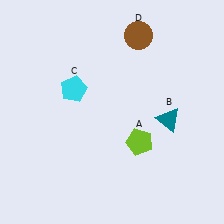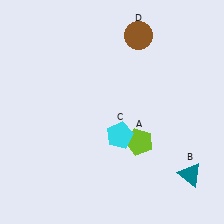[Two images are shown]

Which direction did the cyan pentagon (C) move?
The cyan pentagon (C) moved down.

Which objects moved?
The objects that moved are: the teal triangle (B), the cyan pentagon (C).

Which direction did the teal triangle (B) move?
The teal triangle (B) moved down.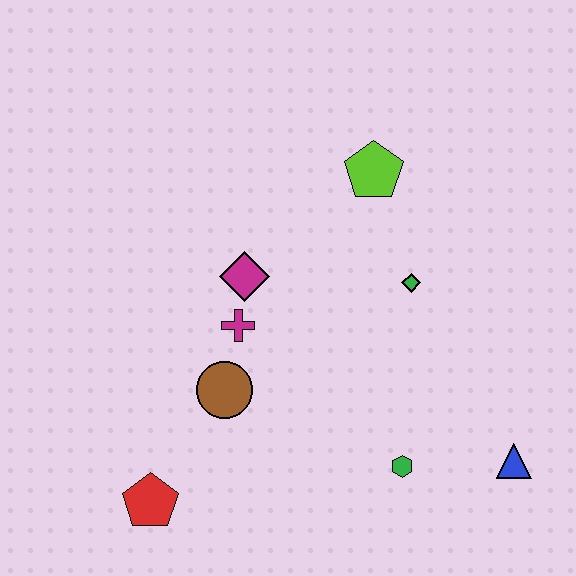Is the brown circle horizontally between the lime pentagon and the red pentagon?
Yes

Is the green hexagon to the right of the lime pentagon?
Yes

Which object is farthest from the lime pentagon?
The red pentagon is farthest from the lime pentagon.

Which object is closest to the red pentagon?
The brown circle is closest to the red pentagon.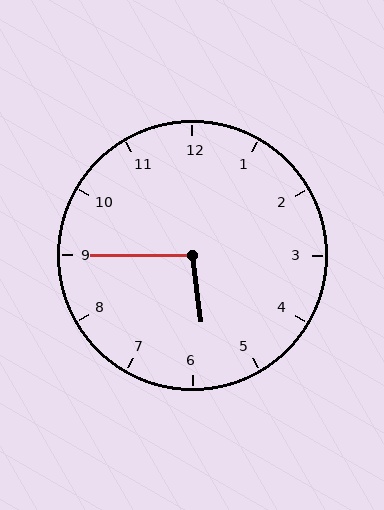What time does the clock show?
5:45.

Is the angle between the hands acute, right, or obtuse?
It is obtuse.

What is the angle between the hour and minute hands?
Approximately 98 degrees.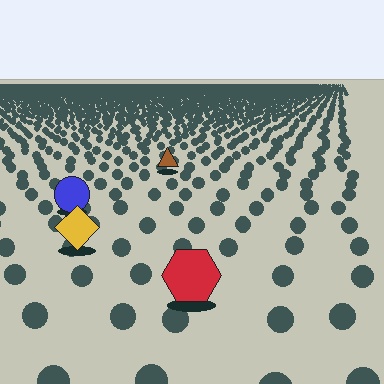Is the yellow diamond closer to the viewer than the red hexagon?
No. The red hexagon is closer — you can tell from the texture gradient: the ground texture is coarser near it.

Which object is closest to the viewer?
The red hexagon is closest. The texture marks near it are larger and more spread out.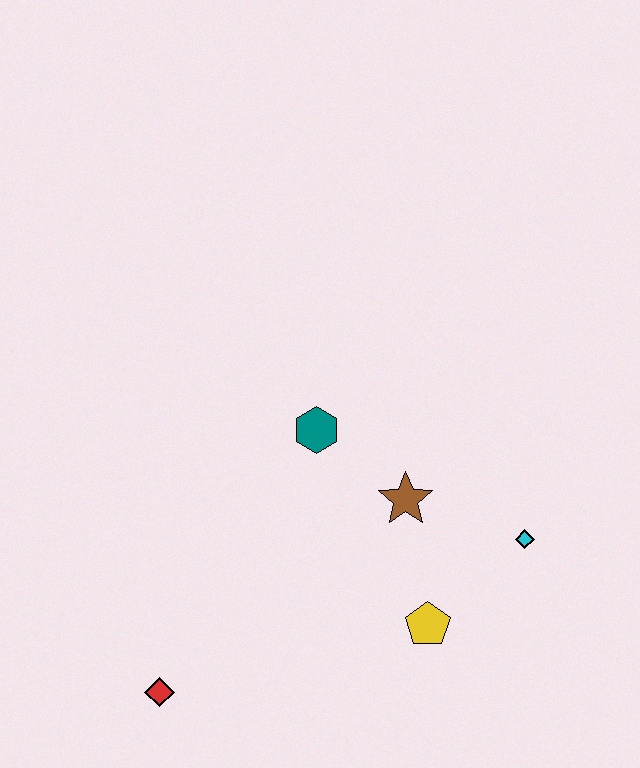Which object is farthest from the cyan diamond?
The red diamond is farthest from the cyan diamond.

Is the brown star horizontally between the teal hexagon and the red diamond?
No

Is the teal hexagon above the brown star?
Yes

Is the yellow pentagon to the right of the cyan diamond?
No